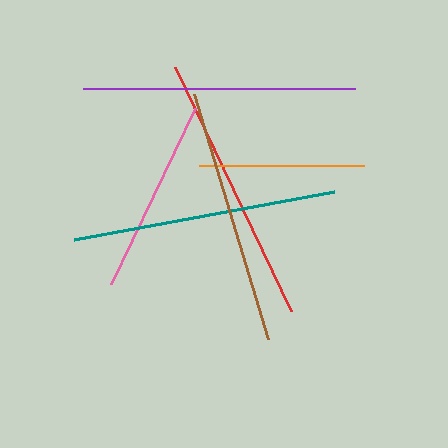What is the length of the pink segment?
The pink segment is approximately 195 pixels long.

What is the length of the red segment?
The red segment is approximately 270 pixels long.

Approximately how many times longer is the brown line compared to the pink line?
The brown line is approximately 1.3 times the length of the pink line.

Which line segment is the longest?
The purple line is the longest at approximately 272 pixels.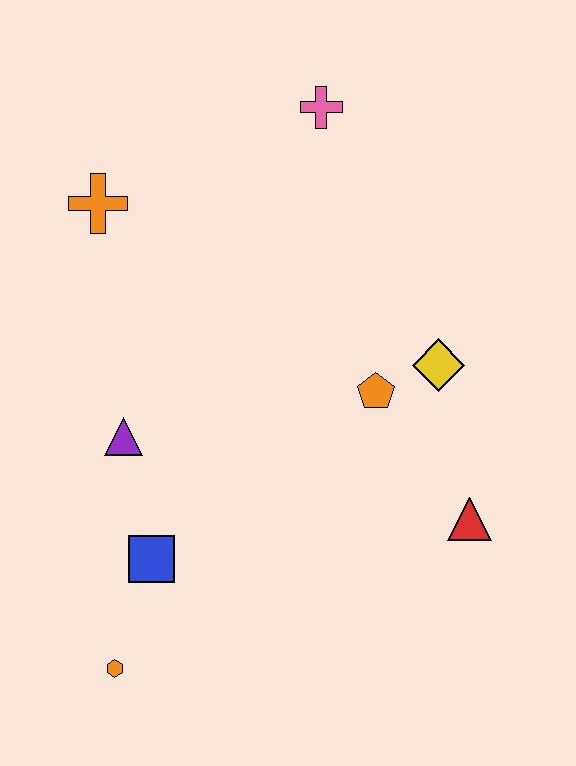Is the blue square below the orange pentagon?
Yes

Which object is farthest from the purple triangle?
The pink cross is farthest from the purple triangle.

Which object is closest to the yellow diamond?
The orange pentagon is closest to the yellow diamond.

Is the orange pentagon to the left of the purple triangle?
No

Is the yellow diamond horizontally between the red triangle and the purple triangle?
Yes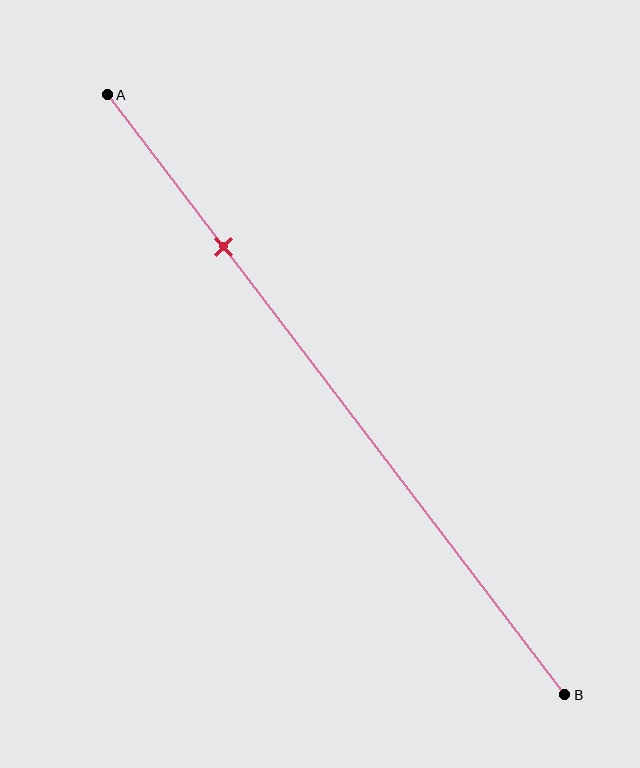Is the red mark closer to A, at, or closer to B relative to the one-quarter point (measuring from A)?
The red mark is approximately at the one-quarter point of segment AB.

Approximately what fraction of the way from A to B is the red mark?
The red mark is approximately 25% of the way from A to B.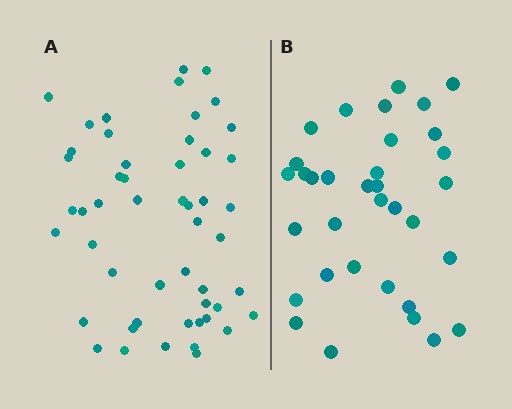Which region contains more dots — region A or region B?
Region A (the left region) has more dots.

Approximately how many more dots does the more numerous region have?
Region A has approximately 15 more dots than region B.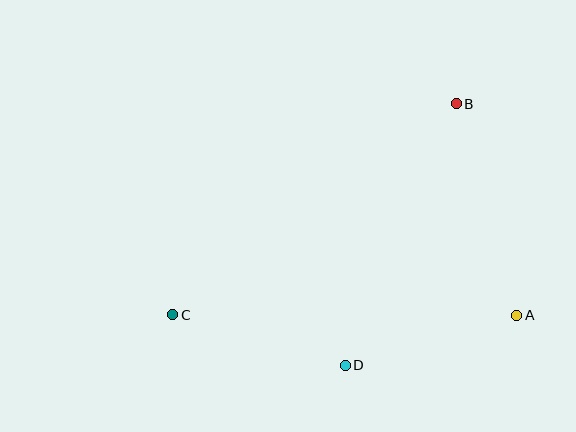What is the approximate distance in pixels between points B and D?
The distance between B and D is approximately 284 pixels.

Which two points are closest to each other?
Points A and D are closest to each other.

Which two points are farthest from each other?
Points B and C are farthest from each other.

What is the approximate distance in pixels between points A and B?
The distance between A and B is approximately 220 pixels.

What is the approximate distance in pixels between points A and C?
The distance between A and C is approximately 344 pixels.